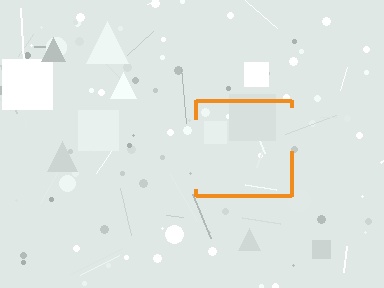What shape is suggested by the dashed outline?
The dashed outline suggests a square.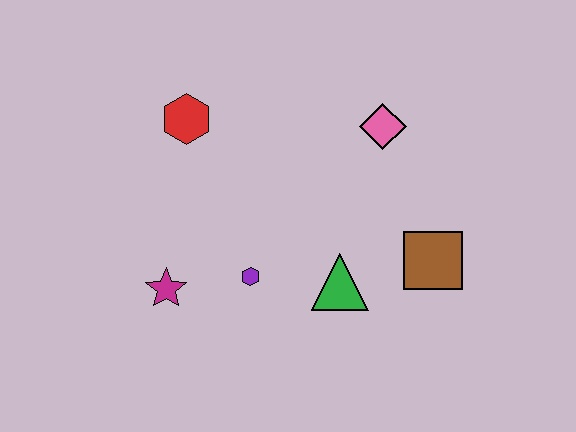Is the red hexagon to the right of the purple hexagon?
No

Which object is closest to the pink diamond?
The brown square is closest to the pink diamond.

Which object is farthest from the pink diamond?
The magenta star is farthest from the pink diamond.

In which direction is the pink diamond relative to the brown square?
The pink diamond is above the brown square.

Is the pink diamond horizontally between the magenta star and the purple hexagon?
No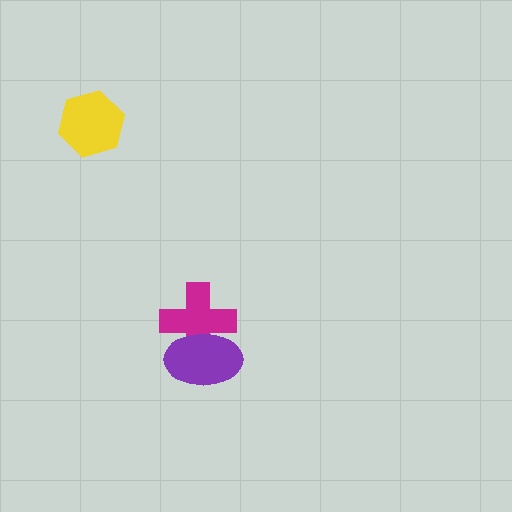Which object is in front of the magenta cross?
The purple ellipse is in front of the magenta cross.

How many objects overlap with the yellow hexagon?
0 objects overlap with the yellow hexagon.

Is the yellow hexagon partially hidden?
No, no other shape covers it.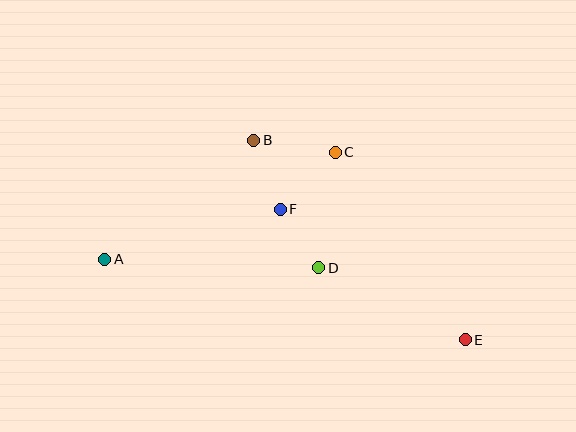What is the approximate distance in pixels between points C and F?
The distance between C and F is approximately 79 pixels.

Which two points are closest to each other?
Points D and F are closest to each other.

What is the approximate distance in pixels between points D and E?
The distance between D and E is approximately 163 pixels.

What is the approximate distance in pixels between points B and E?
The distance between B and E is approximately 291 pixels.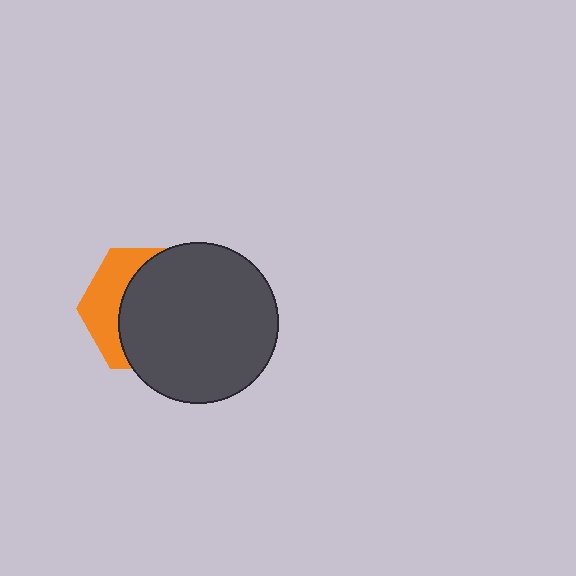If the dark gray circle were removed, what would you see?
You would see the complete orange hexagon.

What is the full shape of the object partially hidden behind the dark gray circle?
The partially hidden object is an orange hexagon.